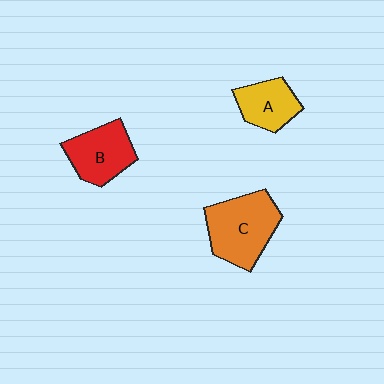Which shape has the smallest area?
Shape A (yellow).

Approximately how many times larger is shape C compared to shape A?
Approximately 1.7 times.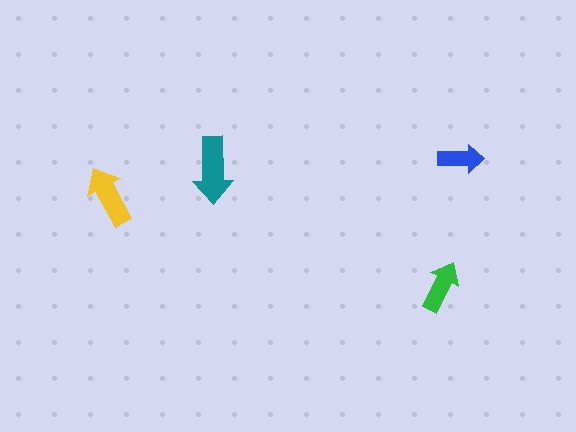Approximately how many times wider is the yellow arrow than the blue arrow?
About 1.5 times wider.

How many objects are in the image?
There are 4 objects in the image.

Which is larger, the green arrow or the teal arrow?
The teal one.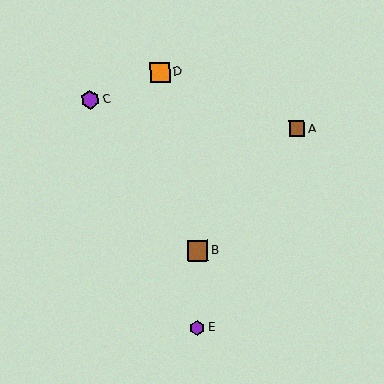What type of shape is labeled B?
Shape B is a brown square.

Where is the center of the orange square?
The center of the orange square is at (160, 72).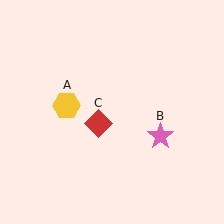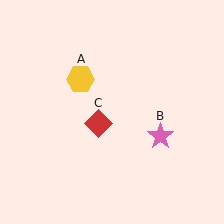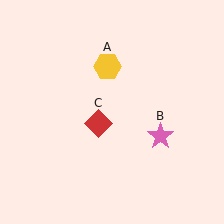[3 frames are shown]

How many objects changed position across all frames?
1 object changed position: yellow hexagon (object A).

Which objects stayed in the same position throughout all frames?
Pink star (object B) and red diamond (object C) remained stationary.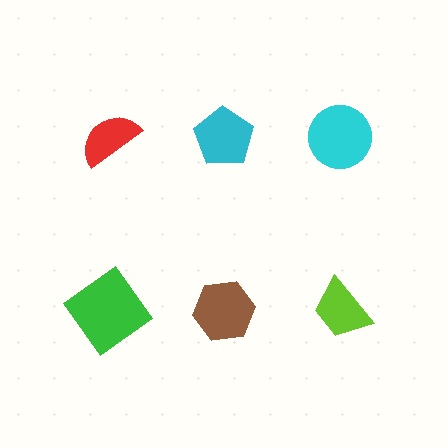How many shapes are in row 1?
3 shapes.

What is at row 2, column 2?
A brown hexagon.